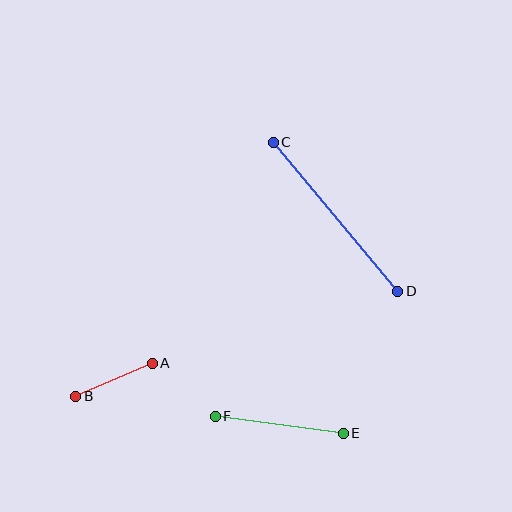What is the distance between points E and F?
The distance is approximately 129 pixels.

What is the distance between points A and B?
The distance is approximately 83 pixels.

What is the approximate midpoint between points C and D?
The midpoint is at approximately (336, 217) pixels.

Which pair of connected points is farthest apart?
Points C and D are farthest apart.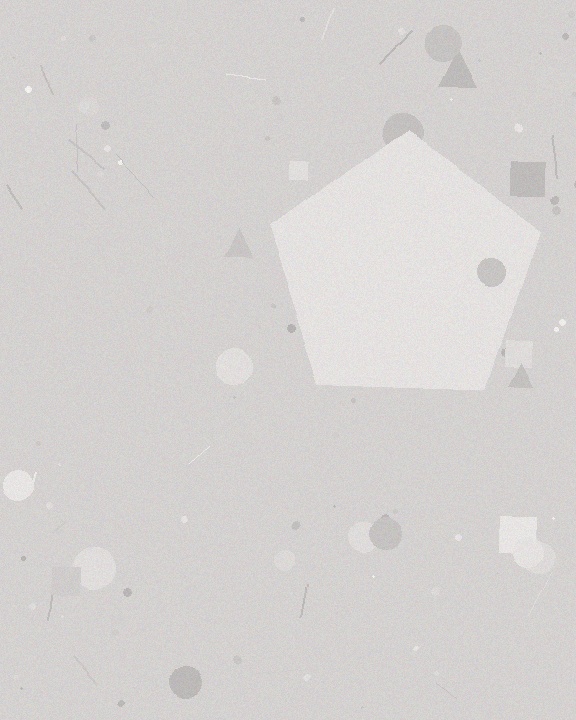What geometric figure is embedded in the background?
A pentagon is embedded in the background.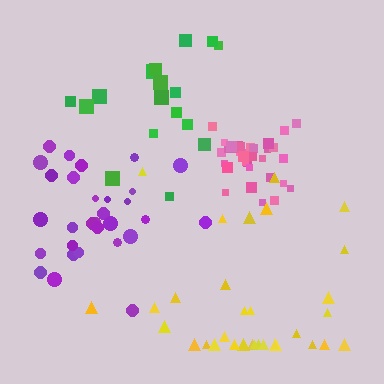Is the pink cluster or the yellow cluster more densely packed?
Pink.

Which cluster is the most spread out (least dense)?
Green.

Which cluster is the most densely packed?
Pink.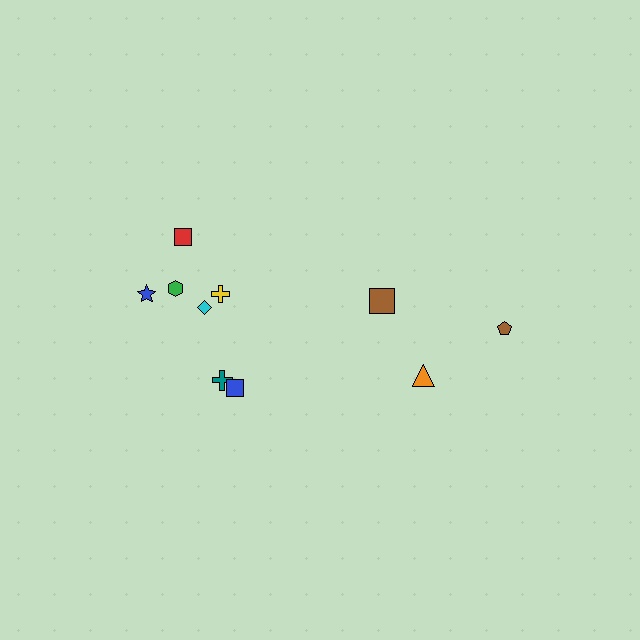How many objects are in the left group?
There are 7 objects.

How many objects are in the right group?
There are 3 objects.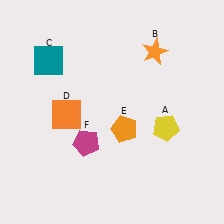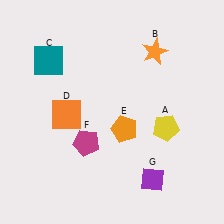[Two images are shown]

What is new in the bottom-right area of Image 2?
A purple diamond (G) was added in the bottom-right area of Image 2.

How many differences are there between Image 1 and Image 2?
There is 1 difference between the two images.